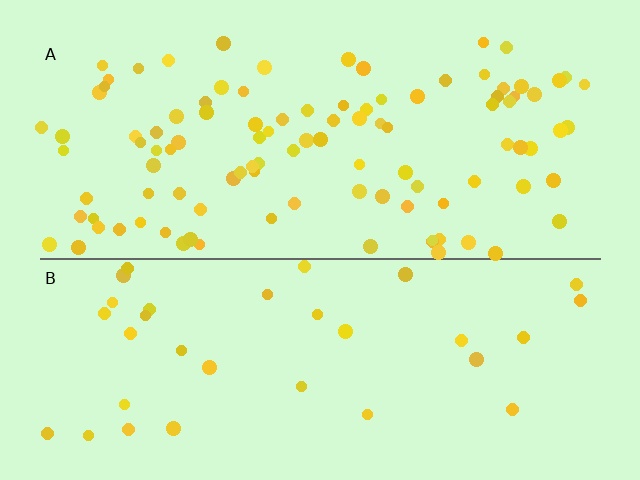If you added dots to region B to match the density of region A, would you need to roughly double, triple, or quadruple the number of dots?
Approximately triple.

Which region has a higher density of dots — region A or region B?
A (the top).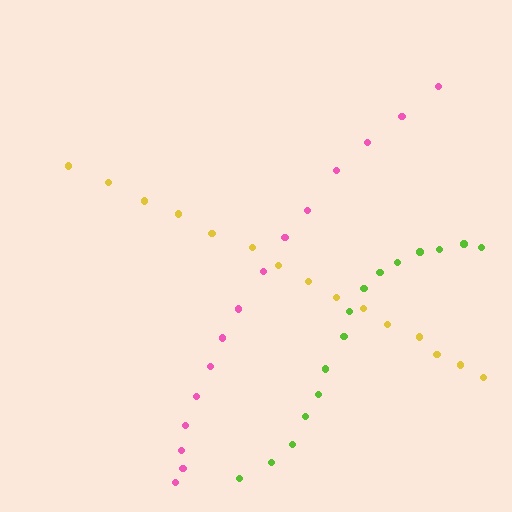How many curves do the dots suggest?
There are 3 distinct paths.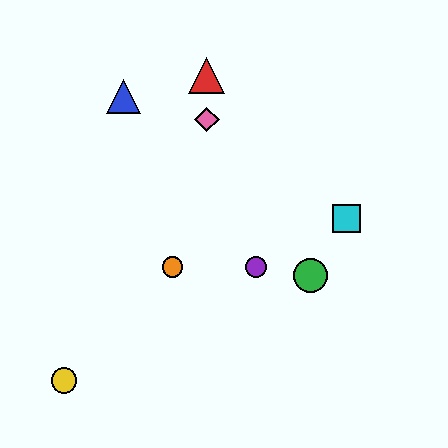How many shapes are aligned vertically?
2 shapes (the red triangle, the pink diamond) are aligned vertically.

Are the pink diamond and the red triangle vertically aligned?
Yes, both are at x≈207.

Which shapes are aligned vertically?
The red triangle, the pink diamond are aligned vertically.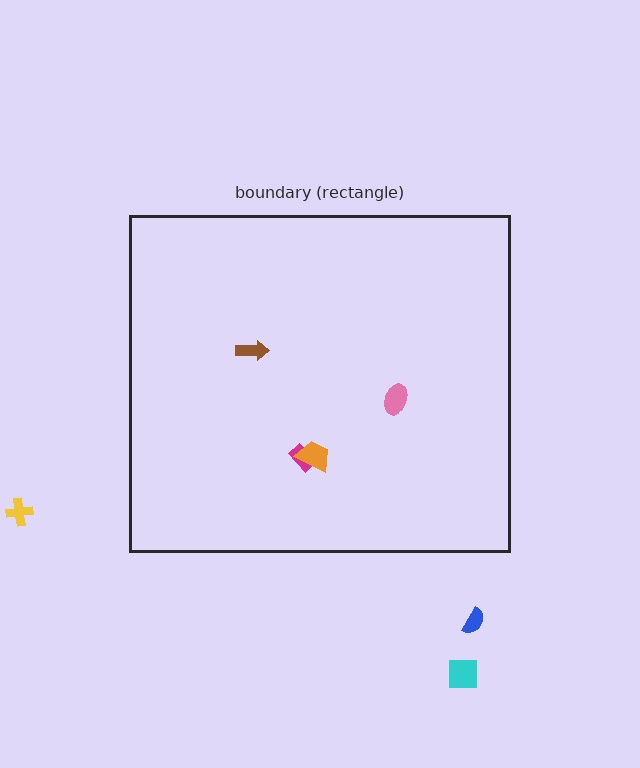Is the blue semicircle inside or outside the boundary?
Outside.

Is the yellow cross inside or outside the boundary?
Outside.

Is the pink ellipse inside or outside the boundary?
Inside.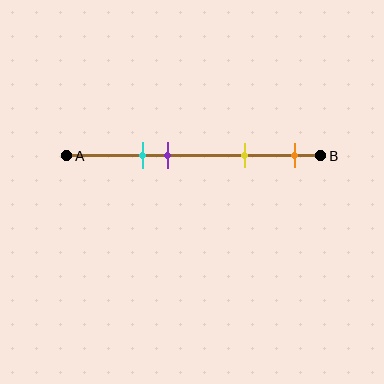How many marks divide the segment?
There are 4 marks dividing the segment.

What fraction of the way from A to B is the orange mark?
The orange mark is approximately 90% (0.9) of the way from A to B.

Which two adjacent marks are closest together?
The cyan and purple marks are the closest adjacent pair.